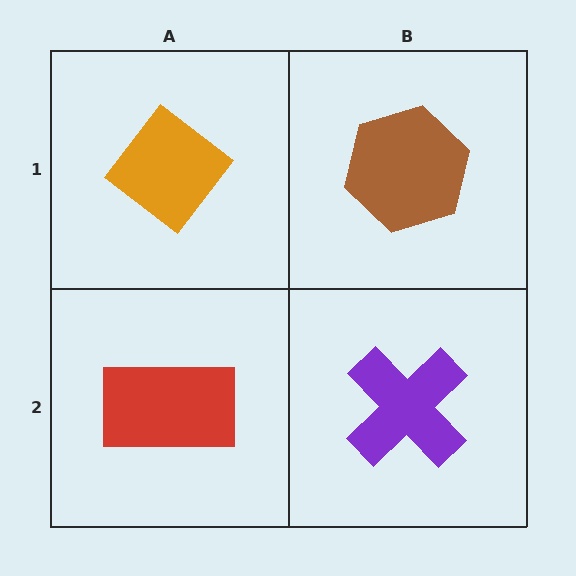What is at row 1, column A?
An orange diamond.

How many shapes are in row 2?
2 shapes.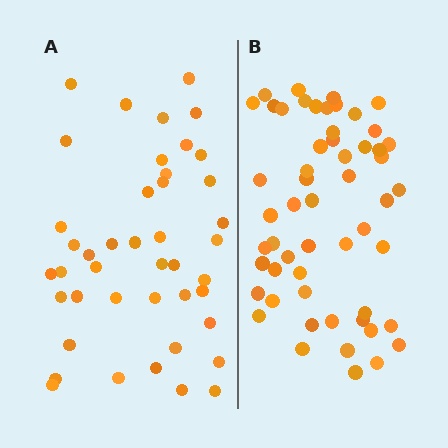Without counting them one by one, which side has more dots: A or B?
Region B (the right region) has more dots.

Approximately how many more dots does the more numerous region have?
Region B has roughly 12 or so more dots than region A.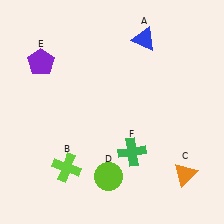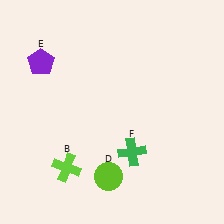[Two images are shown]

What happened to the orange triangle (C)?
The orange triangle (C) was removed in Image 2. It was in the bottom-right area of Image 1.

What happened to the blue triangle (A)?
The blue triangle (A) was removed in Image 2. It was in the top-right area of Image 1.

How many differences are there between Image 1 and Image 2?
There are 2 differences between the two images.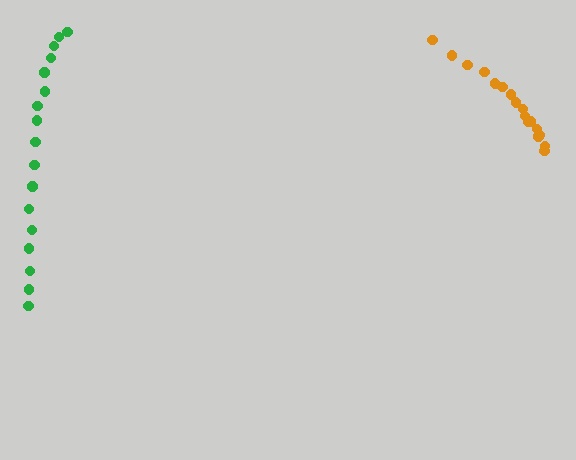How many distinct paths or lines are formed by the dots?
There are 2 distinct paths.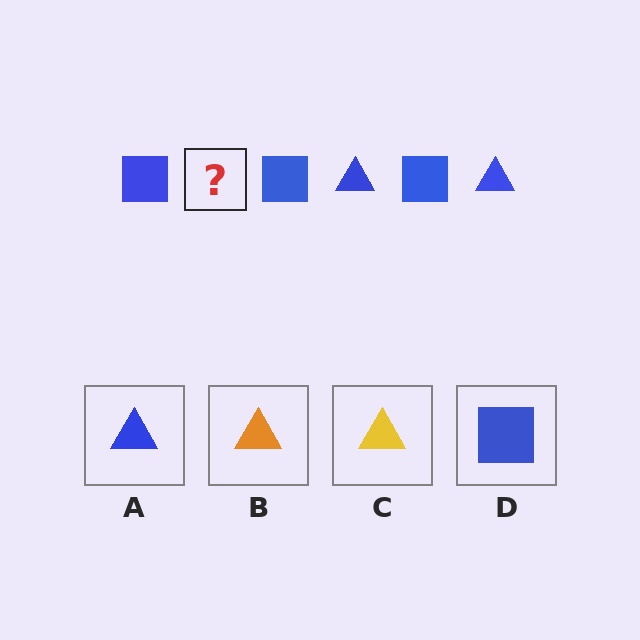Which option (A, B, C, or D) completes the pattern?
A.